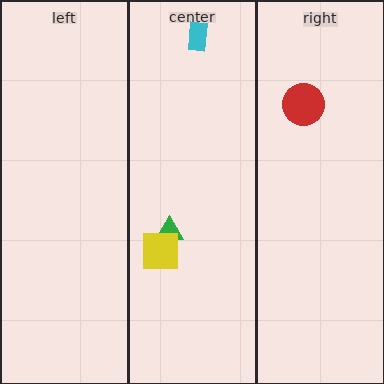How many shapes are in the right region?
1.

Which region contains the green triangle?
The center region.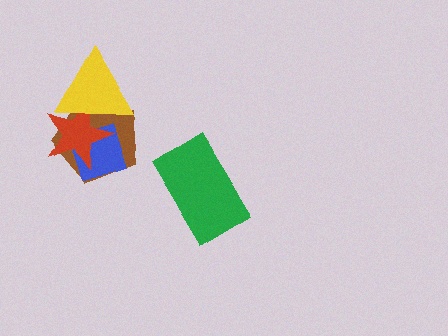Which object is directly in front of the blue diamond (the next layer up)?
The red star is directly in front of the blue diamond.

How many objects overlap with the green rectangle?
0 objects overlap with the green rectangle.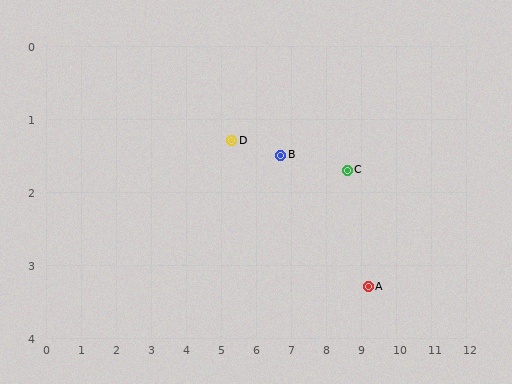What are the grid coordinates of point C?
Point C is at approximately (8.6, 1.7).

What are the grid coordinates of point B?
Point B is at approximately (6.7, 1.5).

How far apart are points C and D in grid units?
Points C and D are about 3.3 grid units apart.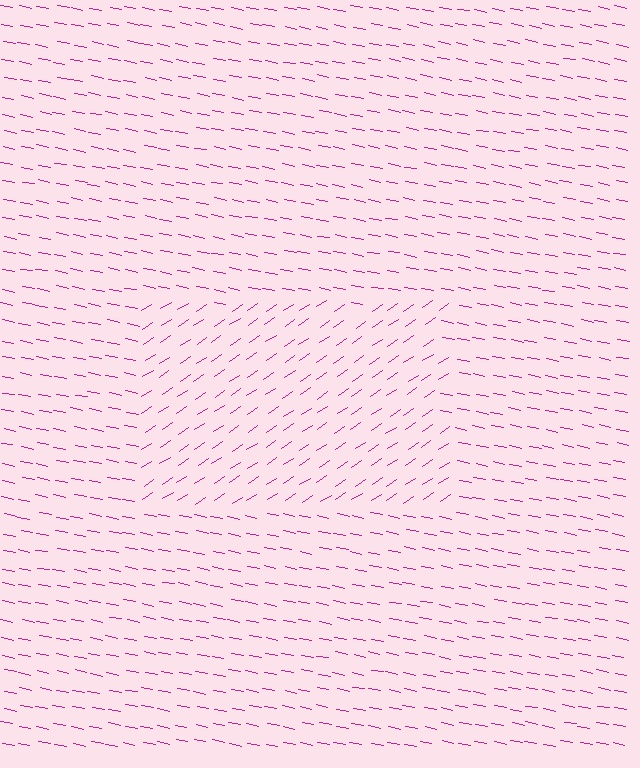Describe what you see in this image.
The image is filled with small magenta line segments. A rectangle region in the image has lines oriented differently from the surrounding lines, creating a visible texture boundary.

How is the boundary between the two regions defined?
The boundary is defined purely by a change in line orientation (approximately 45 degrees difference). All lines are the same color and thickness.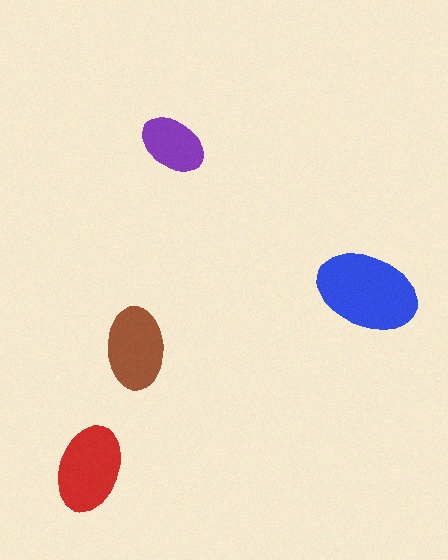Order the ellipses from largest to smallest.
the blue one, the red one, the brown one, the purple one.